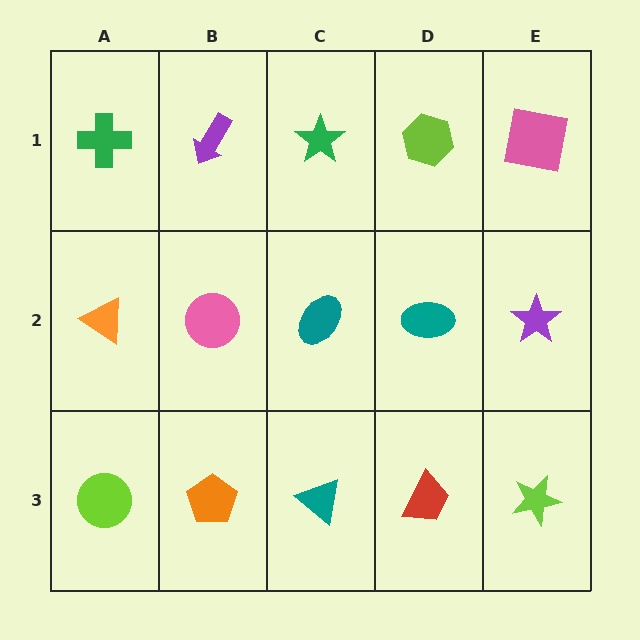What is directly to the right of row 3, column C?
A red trapezoid.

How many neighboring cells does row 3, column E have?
2.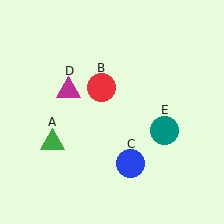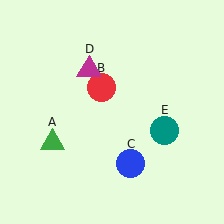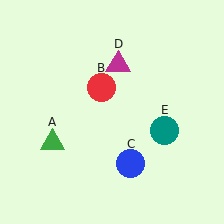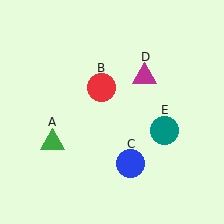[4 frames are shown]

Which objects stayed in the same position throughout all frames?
Green triangle (object A) and red circle (object B) and blue circle (object C) and teal circle (object E) remained stationary.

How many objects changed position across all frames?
1 object changed position: magenta triangle (object D).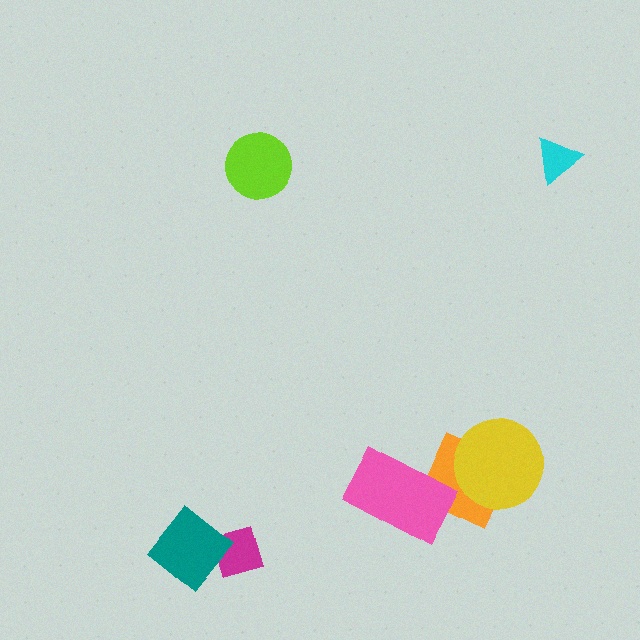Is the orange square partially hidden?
Yes, it is partially covered by another shape.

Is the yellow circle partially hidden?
No, no other shape covers it.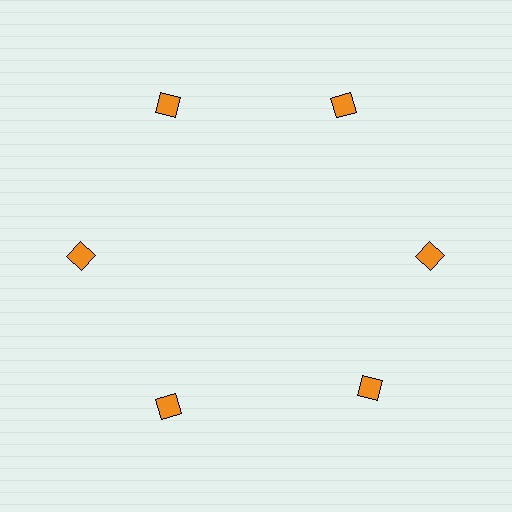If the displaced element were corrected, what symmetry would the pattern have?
It would have 6-fold rotational symmetry — the pattern would map onto itself every 60 degrees.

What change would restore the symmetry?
The symmetry would be restored by rotating it back into even spacing with its neighbors so that all 6 squares sit at equal angles and equal distance from the center.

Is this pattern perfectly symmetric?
No. The 6 orange squares are arranged in a ring, but one element near the 5 o'clock position is rotated out of alignment along the ring, breaking the 6-fold rotational symmetry.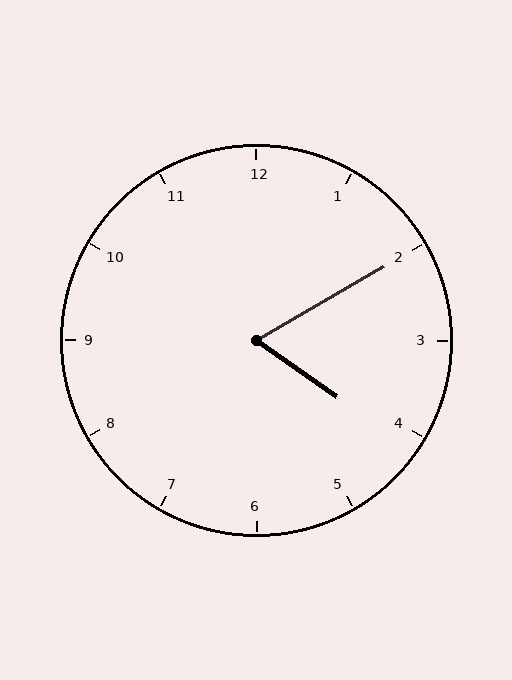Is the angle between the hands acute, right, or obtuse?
It is acute.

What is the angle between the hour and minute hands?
Approximately 65 degrees.